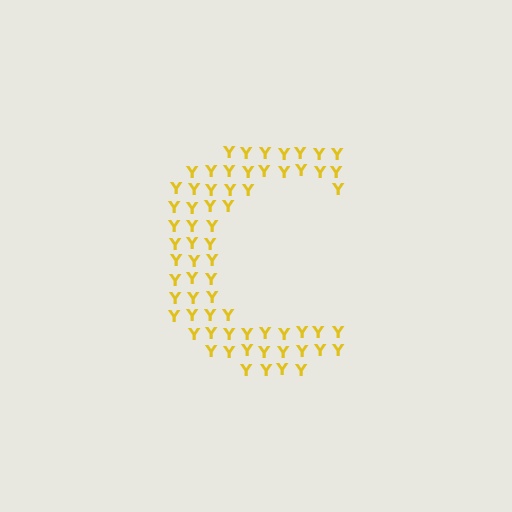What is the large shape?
The large shape is the letter C.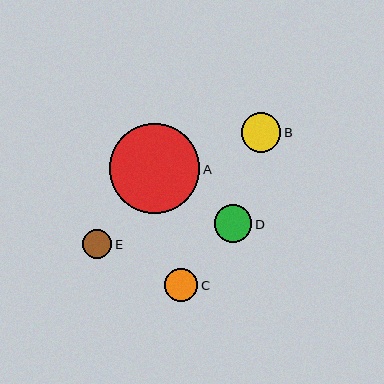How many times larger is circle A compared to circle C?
Circle A is approximately 2.7 times the size of circle C.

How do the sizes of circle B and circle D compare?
Circle B and circle D are approximately the same size.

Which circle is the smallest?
Circle E is the smallest with a size of approximately 29 pixels.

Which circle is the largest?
Circle A is the largest with a size of approximately 90 pixels.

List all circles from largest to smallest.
From largest to smallest: A, B, D, C, E.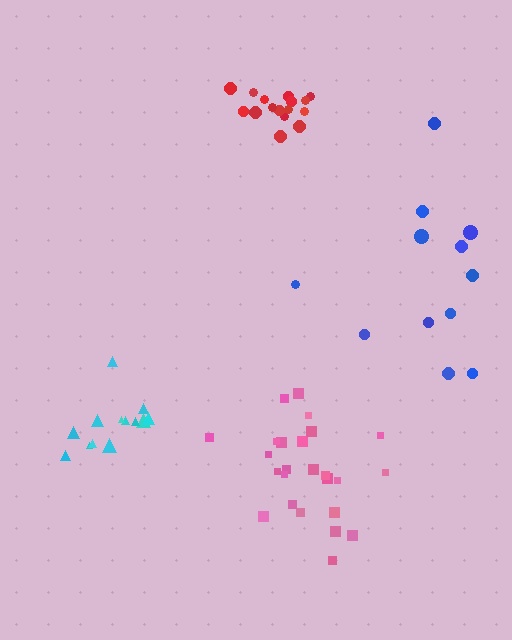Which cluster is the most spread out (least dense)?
Blue.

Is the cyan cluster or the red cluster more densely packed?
Red.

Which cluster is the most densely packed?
Red.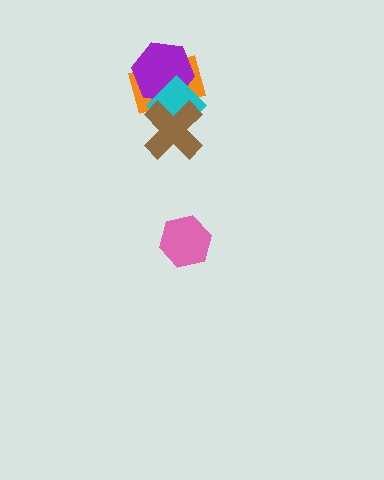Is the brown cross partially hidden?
No, no other shape covers it.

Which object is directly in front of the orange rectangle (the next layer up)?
The purple hexagon is directly in front of the orange rectangle.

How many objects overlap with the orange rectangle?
3 objects overlap with the orange rectangle.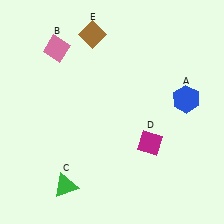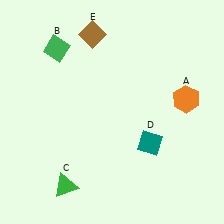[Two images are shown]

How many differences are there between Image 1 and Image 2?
There are 3 differences between the two images.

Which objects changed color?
A changed from blue to orange. B changed from pink to green. D changed from magenta to teal.